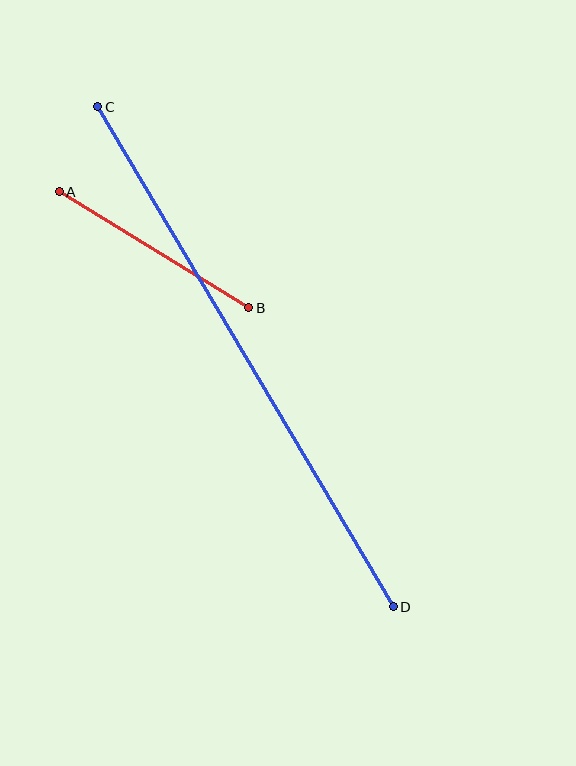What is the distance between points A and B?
The distance is approximately 223 pixels.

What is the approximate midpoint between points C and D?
The midpoint is at approximately (246, 357) pixels.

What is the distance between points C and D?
The distance is approximately 581 pixels.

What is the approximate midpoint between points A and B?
The midpoint is at approximately (154, 250) pixels.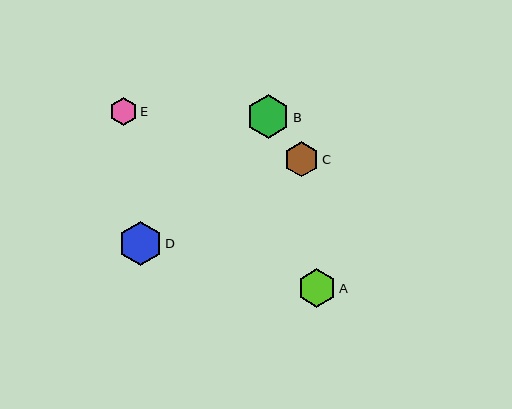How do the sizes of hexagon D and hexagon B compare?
Hexagon D and hexagon B are approximately the same size.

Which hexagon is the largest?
Hexagon D is the largest with a size of approximately 44 pixels.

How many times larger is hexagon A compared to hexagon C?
Hexagon A is approximately 1.1 times the size of hexagon C.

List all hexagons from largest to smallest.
From largest to smallest: D, B, A, C, E.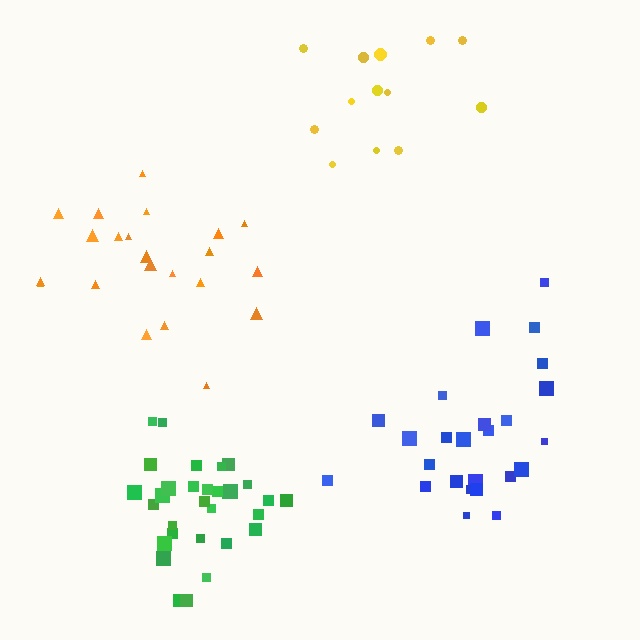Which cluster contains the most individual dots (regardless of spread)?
Green (32).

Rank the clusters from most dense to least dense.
green, orange, blue, yellow.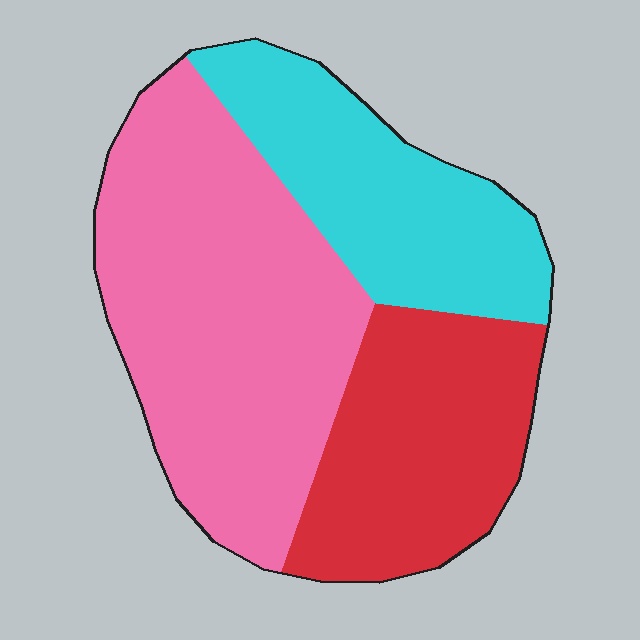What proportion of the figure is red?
Red takes up about one quarter (1/4) of the figure.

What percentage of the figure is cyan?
Cyan covers around 25% of the figure.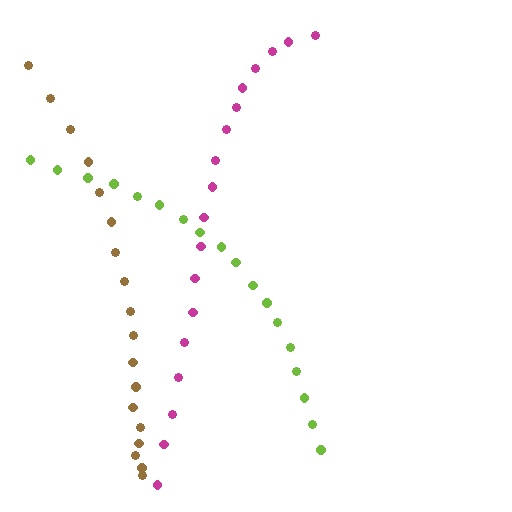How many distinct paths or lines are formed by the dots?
There are 3 distinct paths.